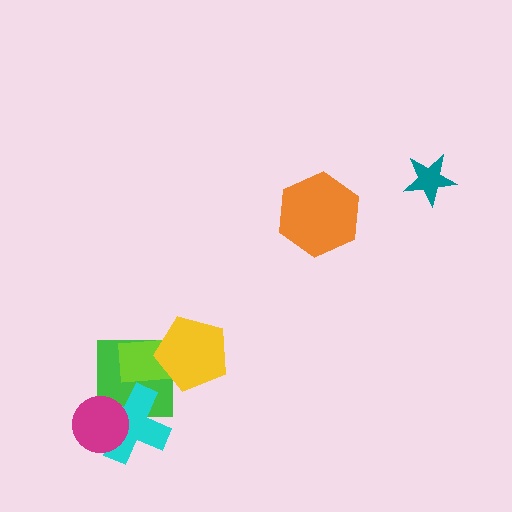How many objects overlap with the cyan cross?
2 objects overlap with the cyan cross.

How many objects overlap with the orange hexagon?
0 objects overlap with the orange hexagon.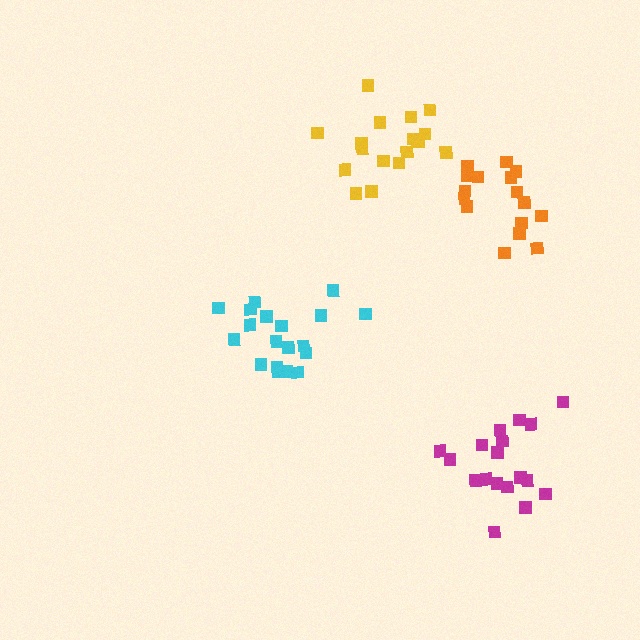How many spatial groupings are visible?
There are 4 spatial groupings.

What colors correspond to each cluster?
The clusters are colored: yellow, orange, cyan, magenta.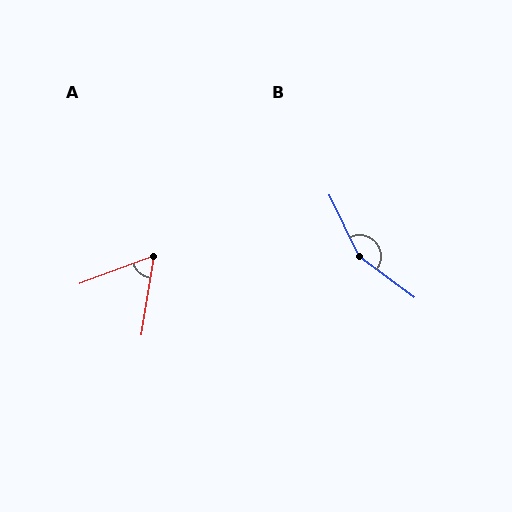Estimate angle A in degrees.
Approximately 60 degrees.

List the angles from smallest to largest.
A (60°), B (152°).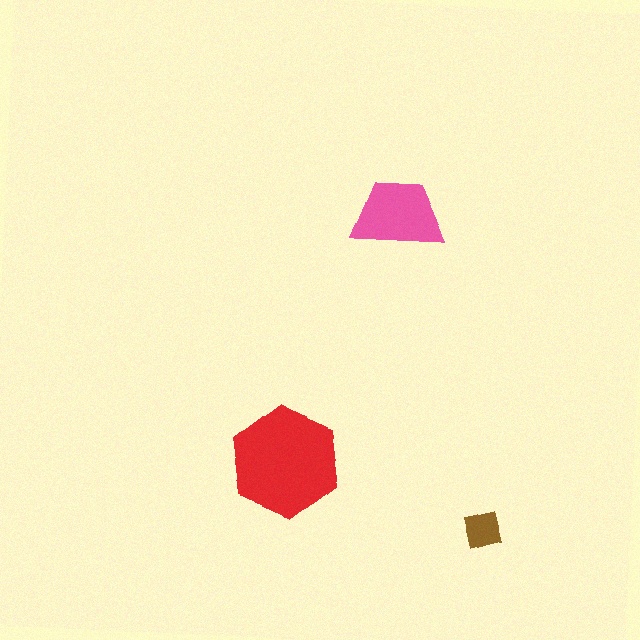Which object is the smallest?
The brown square.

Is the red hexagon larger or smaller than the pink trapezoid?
Larger.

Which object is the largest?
The red hexagon.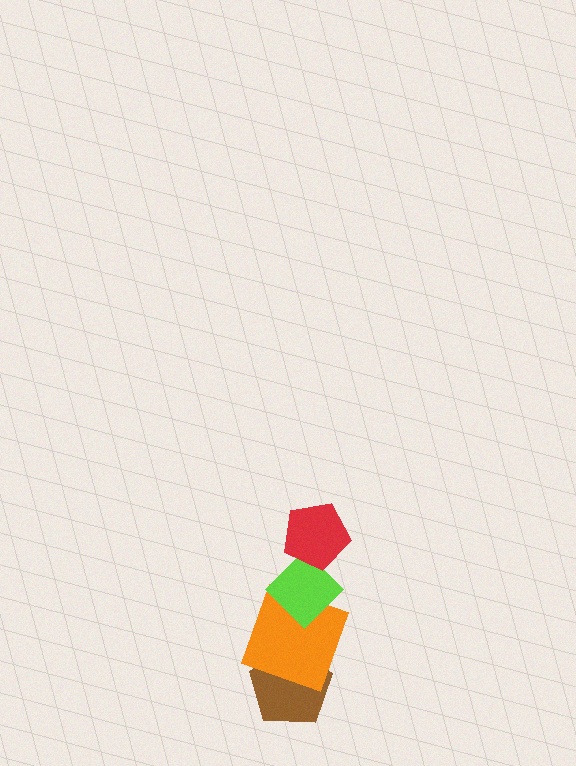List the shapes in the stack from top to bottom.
From top to bottom: the red pentagon, the lime diamond, the orange square, the brown pentagon.